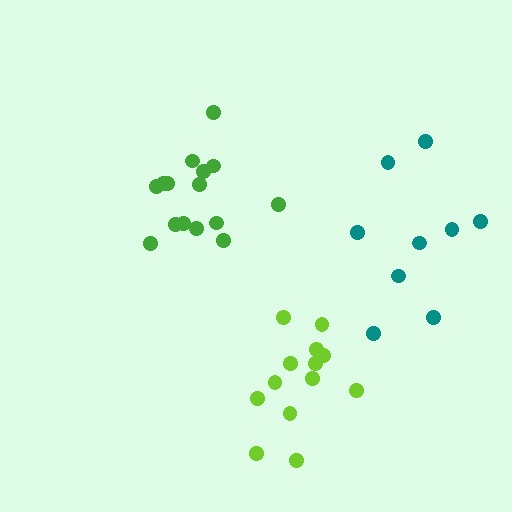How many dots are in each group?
Group 1: 9 dots, Group 2: 13 dots, Group 3: 15 dots (37 total).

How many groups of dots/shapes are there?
There are 3 groups.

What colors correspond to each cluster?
The clusters are colored: teal, lime, green.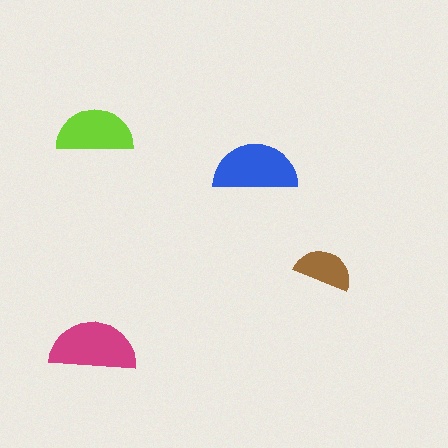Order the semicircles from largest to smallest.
the magenta one, the blue one, the lime one, the brown one.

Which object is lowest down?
The magenta semicircle is bottommost.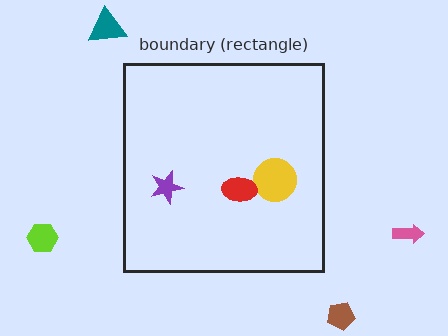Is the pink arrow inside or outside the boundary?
Outside.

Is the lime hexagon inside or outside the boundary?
Outside.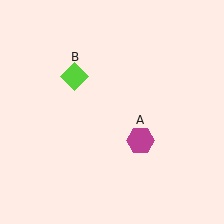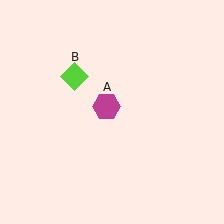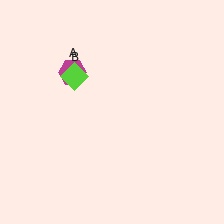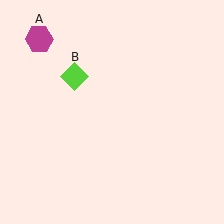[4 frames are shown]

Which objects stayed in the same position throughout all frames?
Lime diamond (object B) remained stationary.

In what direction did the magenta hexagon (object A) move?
The magenta hexagon (object A) moved up and to the left.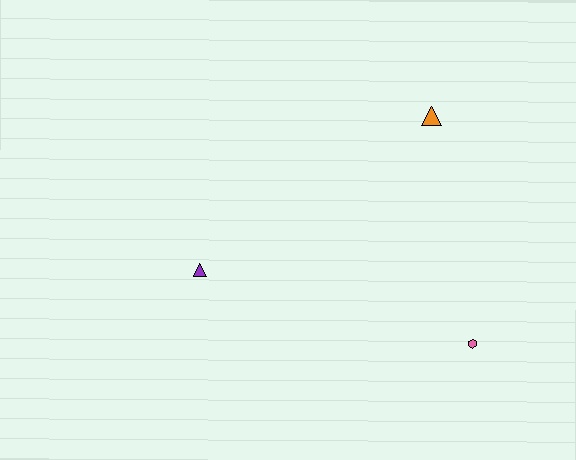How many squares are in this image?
There are no squares.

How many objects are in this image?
There are 3 objects.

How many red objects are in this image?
There are no red objects.